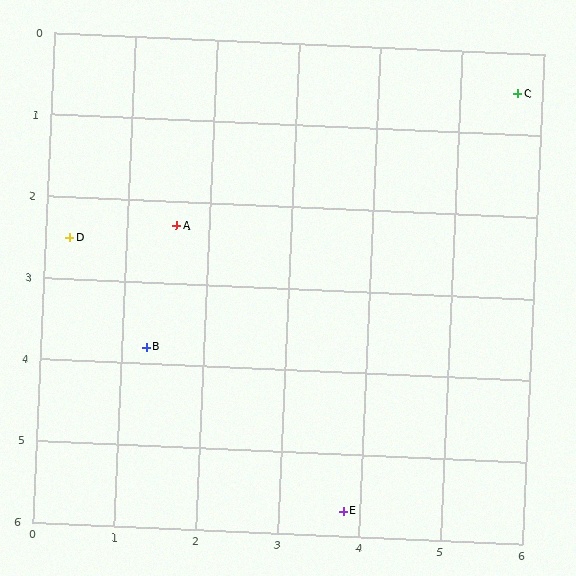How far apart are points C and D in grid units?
Points C and D are about 5.8 grid units apart.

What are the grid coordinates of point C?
Point C is at approximately (5.7, 0.5).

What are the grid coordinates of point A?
Point A is at approximately (1.6, 2.3).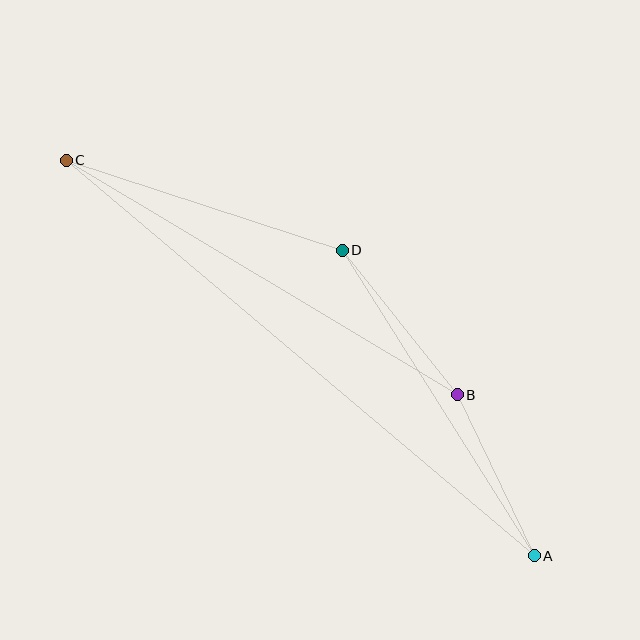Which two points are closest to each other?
Points A and B are closest to each other.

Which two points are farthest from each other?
Points A and C are farthest from each other.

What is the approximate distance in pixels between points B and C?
The distance between B and C is approximately 456 pixels.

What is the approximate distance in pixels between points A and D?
The distance between A and D is approximately 361 pixels.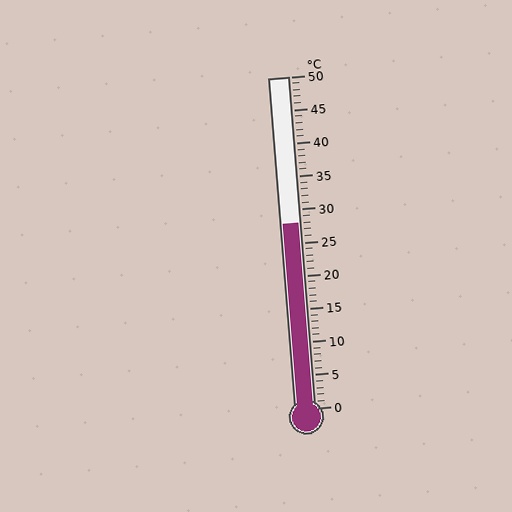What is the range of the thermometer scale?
The thermometer scale ranges from 0°C to 50°C.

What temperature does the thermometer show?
The thermometer shows approximately 28°C.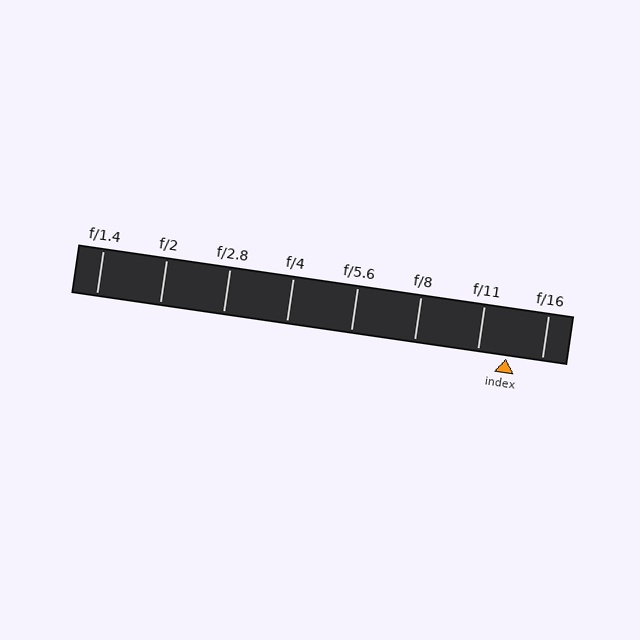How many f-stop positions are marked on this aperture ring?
There are 8 f-stop positions marked.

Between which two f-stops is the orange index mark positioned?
The index mark is between f/11 and f/16.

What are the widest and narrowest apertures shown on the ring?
The widest aperture shown is f/1.4 and the narrowest is f/16.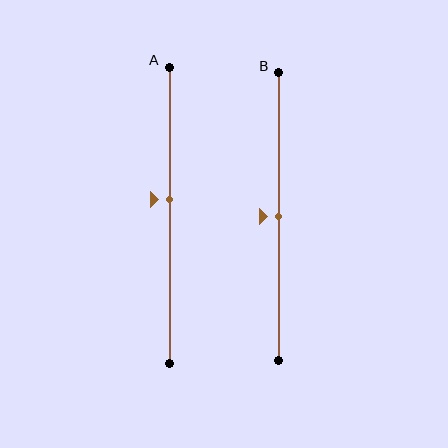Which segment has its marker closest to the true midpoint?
Segment B has its marker closest to the true midpoint.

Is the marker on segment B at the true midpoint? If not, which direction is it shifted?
Yes, the marker on segment B is at the true midpoint.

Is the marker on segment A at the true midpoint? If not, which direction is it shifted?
No, the marker on segment A is shifted upward by about 5% of the segment length.